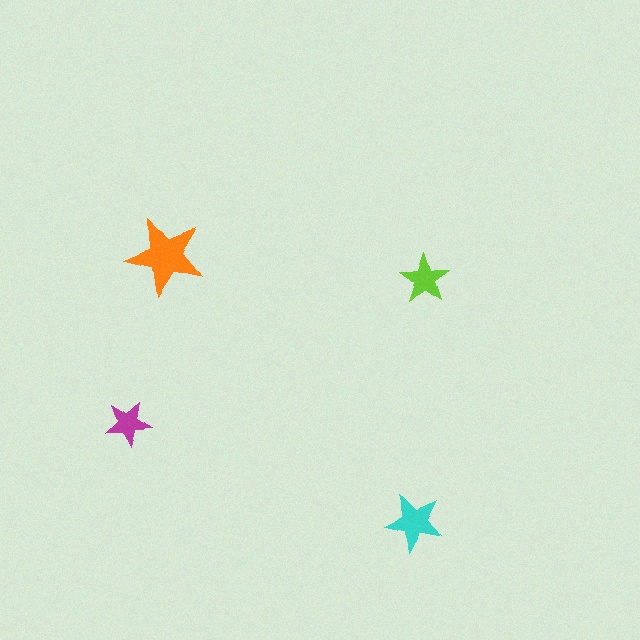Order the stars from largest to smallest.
the orange one, the cyan one, the lime one, the magenta one.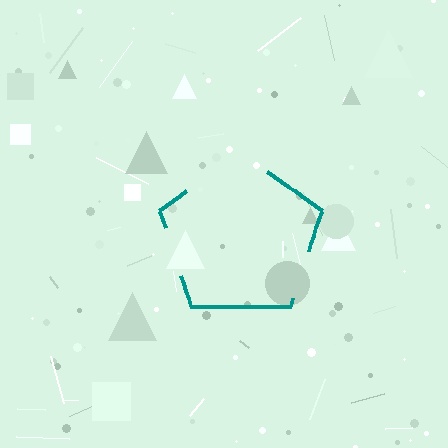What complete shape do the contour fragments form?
The contour fragments form a pentagon.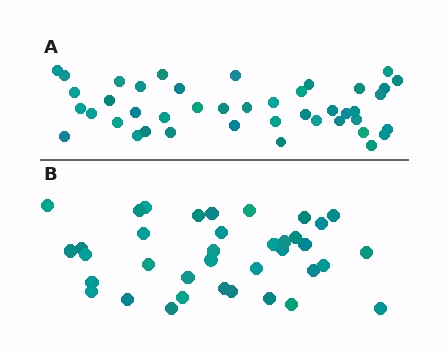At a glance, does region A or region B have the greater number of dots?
Region A (the top region) has more dots.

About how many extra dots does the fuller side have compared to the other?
Region A has about 6 more dots than region B.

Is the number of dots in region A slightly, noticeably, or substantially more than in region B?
Region A has only slightly more — the two regions are fairly close. The ratio is roughly 1.2 to 1.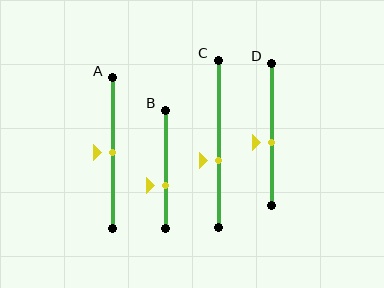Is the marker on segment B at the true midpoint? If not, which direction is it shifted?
No, the marker on segment B is shifted downward by about 14% of the segment length.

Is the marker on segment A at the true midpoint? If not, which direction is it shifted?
Yes, the marker on segment A is at the true midpoint.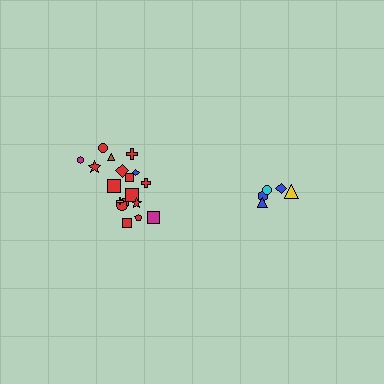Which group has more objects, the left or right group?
The left group.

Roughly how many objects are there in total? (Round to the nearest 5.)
Roughly 25 objects in total.